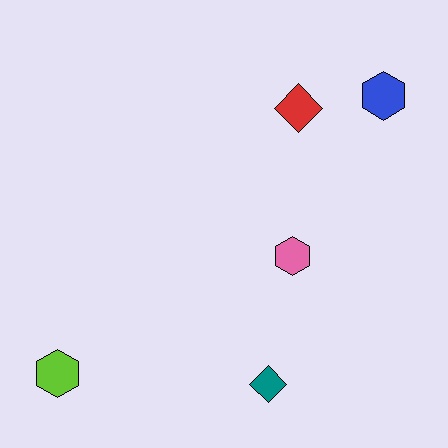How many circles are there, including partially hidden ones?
There are no circles.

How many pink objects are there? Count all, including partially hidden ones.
There is 1 pink object.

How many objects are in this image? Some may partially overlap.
There are 5 objects.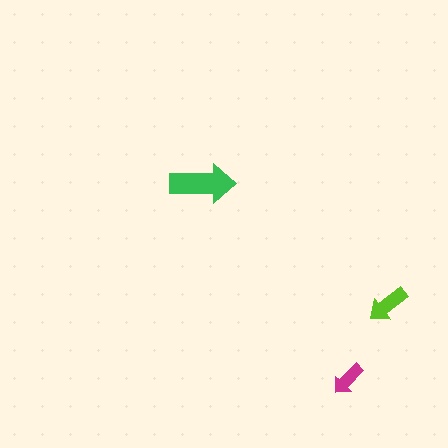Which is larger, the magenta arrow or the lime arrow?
The lime one.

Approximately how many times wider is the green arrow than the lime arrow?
About 1.5 times wider.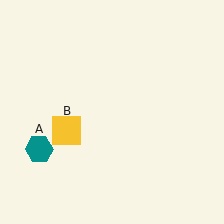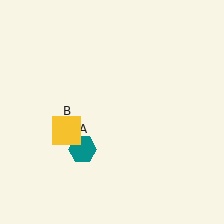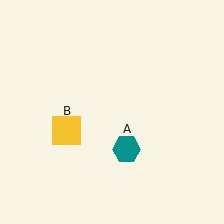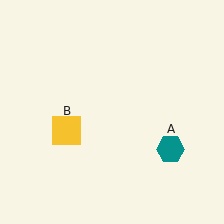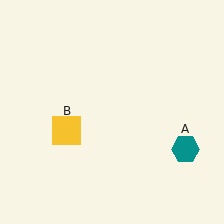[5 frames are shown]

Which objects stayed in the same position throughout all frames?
Yellow square (object B) remained stationary.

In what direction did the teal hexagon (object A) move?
The teal hexagon (object A) moved right.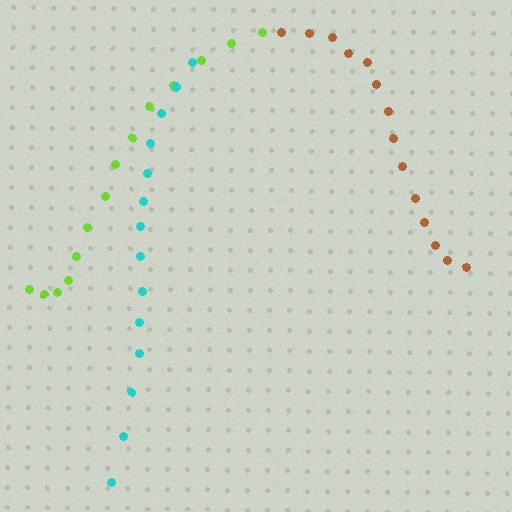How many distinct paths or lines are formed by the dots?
There are 3 distinct paths.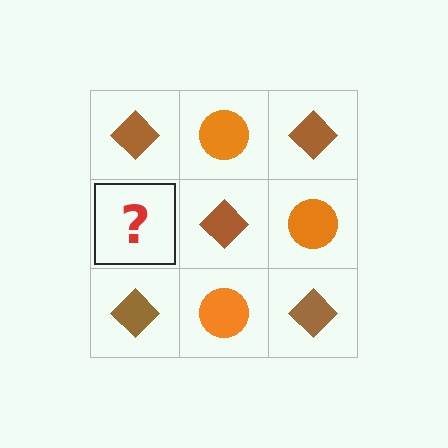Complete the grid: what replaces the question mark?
The question mark should be replaced with an orange circle.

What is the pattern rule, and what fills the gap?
The rule is that it alternates brown diamond and orange circle in a checkerboard pattern. The gap should be filled with an orange circle.